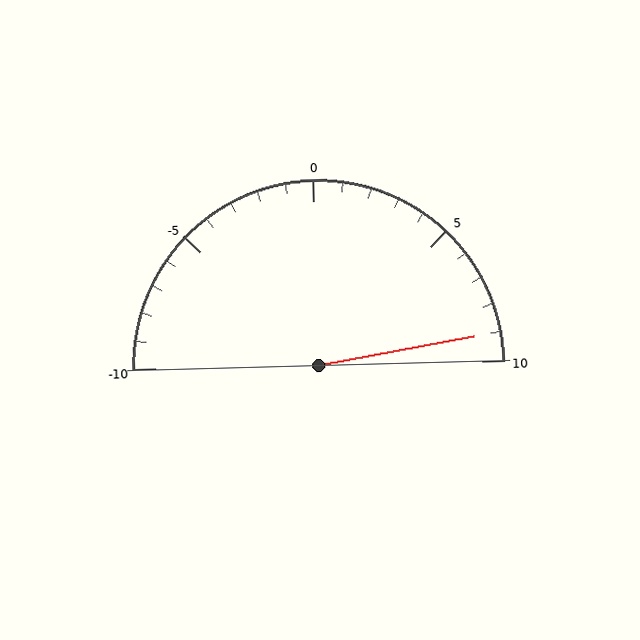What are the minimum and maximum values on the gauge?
The gauge ranges from -10 to 10.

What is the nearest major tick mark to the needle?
The nearest major tick mark is 10.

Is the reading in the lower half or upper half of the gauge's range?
The reading is in the upper half of the range (-10 to 10).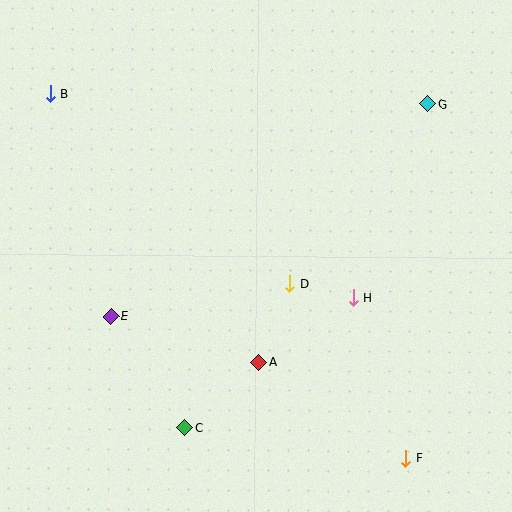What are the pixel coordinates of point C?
Point C is at (184, 428).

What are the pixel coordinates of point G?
Point G is at (428, 104).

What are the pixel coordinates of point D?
Point D is at (290, 284).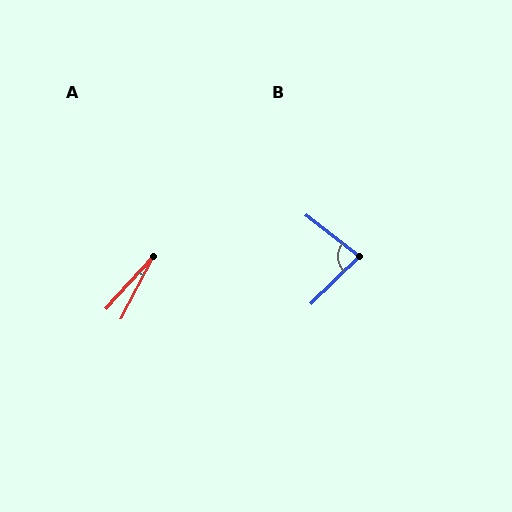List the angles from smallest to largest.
A (15°), B (83°).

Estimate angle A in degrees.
Approximately 15 degrees.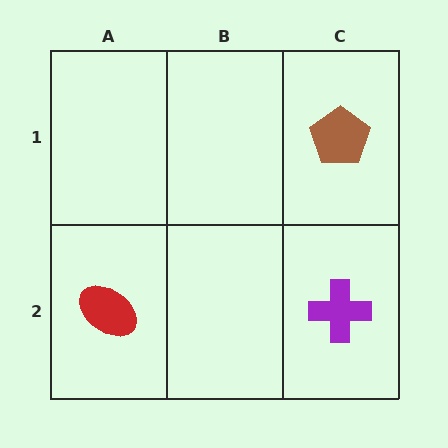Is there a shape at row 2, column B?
No, that cell is empty.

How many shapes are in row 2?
2 shapes.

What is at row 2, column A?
A red ellipse.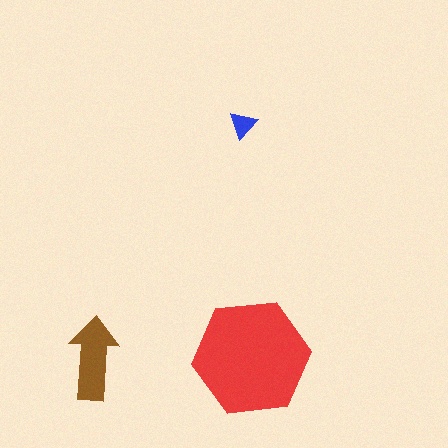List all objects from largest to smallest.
The red hexagon, the brown arrow, the blue triangle.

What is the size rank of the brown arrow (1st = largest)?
2nd.